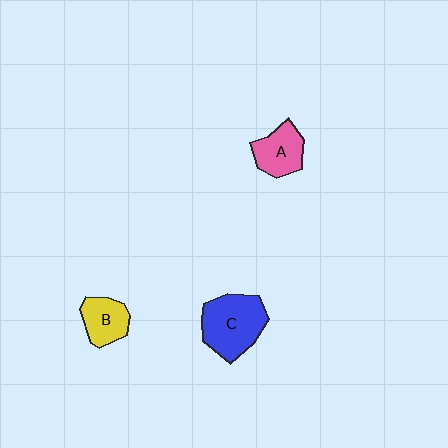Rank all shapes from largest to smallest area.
From largest to smallest: C (blue), A (pink), B (yellow).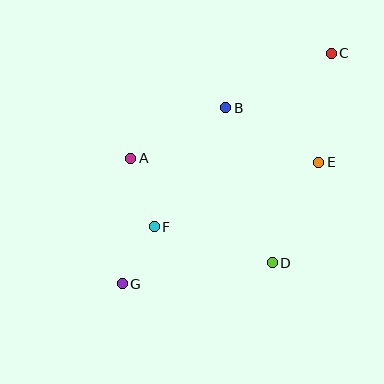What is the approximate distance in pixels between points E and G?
The distance between E and G is approximately 231 pixels.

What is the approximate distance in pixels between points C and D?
The distance between C and D is approximately 218 pixels.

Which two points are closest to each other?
Points F and G are closest to each other.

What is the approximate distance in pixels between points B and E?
The distance between B and E is approximately 108 pixels.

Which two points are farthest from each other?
Points C and G are farthest from each other.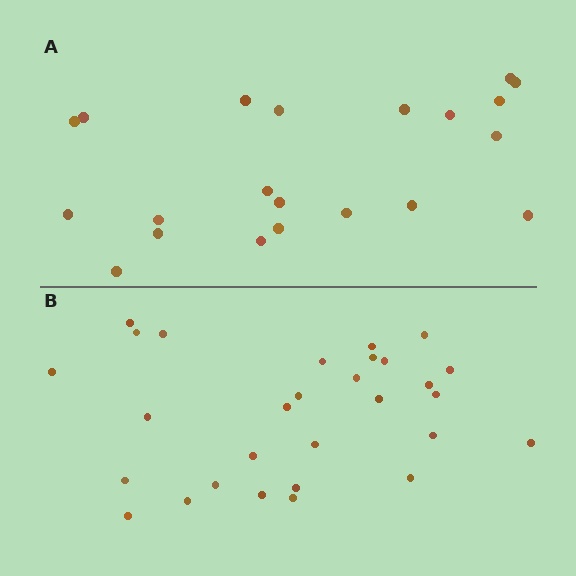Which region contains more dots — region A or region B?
Region B (the bottom region) has more dots.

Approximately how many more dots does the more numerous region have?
Region B has roughly 8 or so more dots than region A.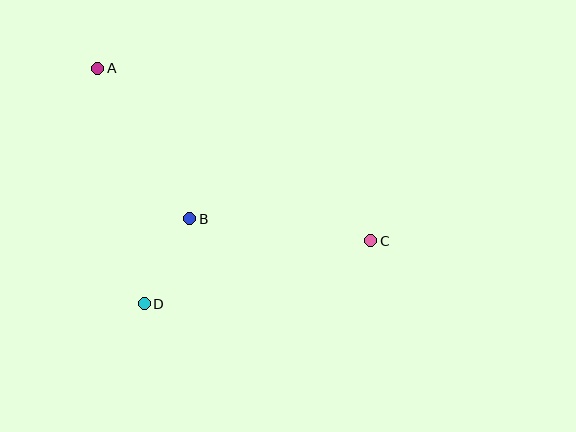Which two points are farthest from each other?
Points A and C are farthest from each other.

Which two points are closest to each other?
Points B and D are closest to each other.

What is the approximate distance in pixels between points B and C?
The distance between B and C is approximately 182 pixels.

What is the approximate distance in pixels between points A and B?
The distance between A and B is approximately 176 pixels.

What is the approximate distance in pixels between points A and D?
The distance between A and D is approximately 240 pixels.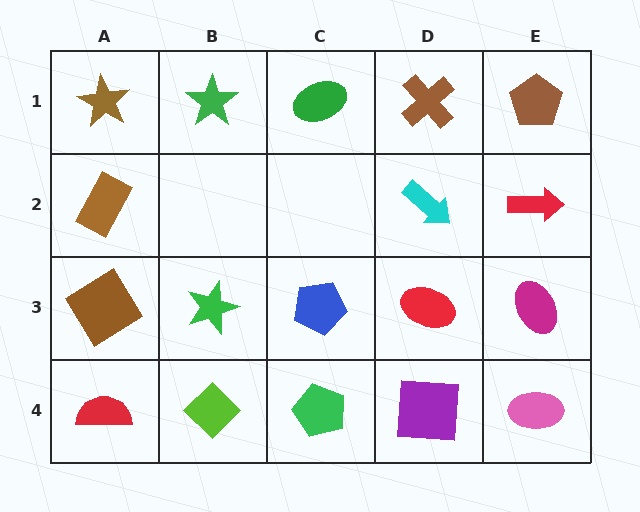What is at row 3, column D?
A red ellipse.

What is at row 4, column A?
A red semicircle.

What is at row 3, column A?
A brown diamond.